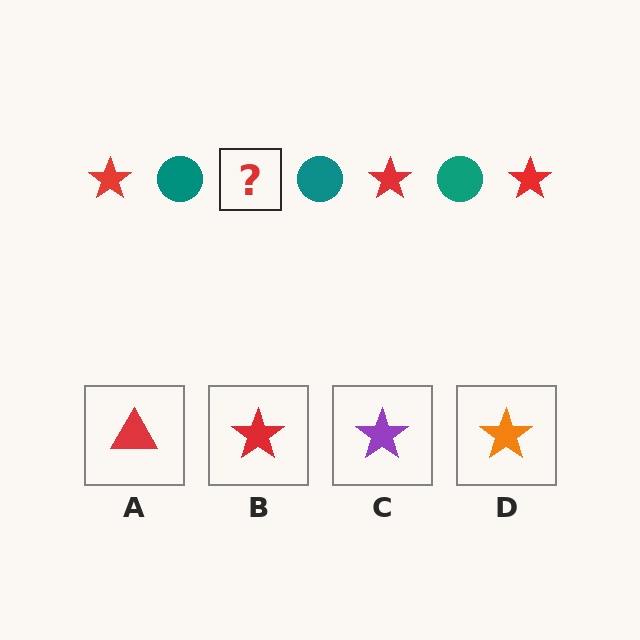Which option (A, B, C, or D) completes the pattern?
B.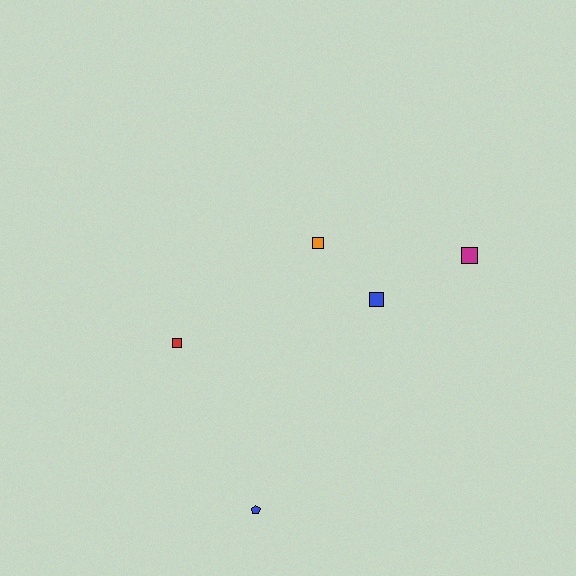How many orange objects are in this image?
There is 1 orange object.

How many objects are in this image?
There are 5 objects.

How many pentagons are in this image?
There is 1 pentagon.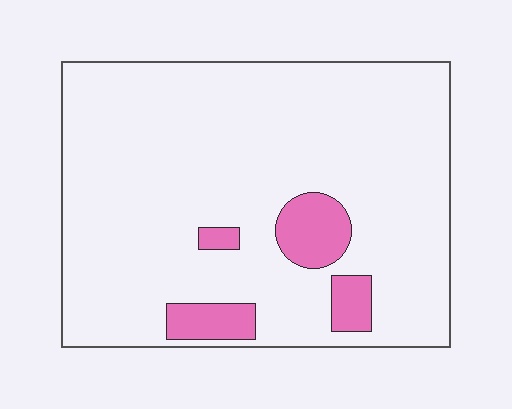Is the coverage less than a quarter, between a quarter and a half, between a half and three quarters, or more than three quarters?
Less than a quarter.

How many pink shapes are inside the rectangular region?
4.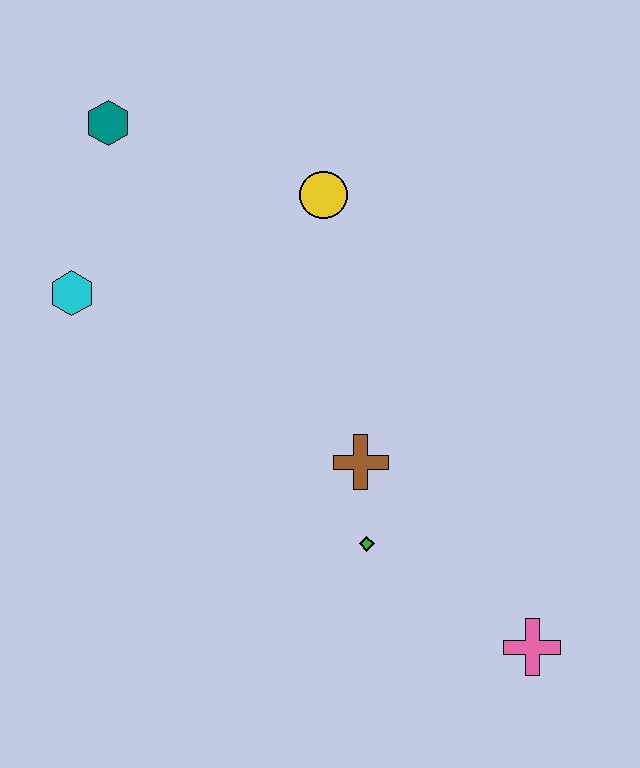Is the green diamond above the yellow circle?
No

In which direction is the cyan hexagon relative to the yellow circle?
The cyan hexagon is to the left of the yellow circle.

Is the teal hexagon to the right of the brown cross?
No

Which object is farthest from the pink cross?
The teal hexagon is farthest from the pink cross.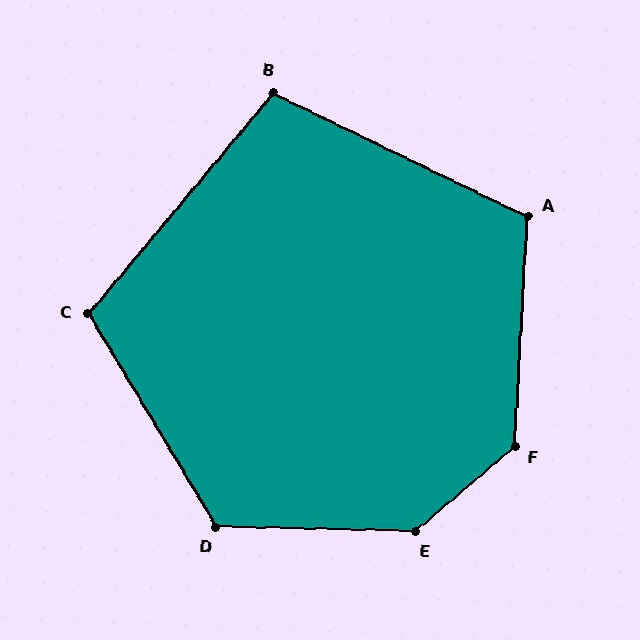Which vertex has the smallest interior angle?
B, at approximately 104 degrees.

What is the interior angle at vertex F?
Approximately 134 degrees (obtuse).